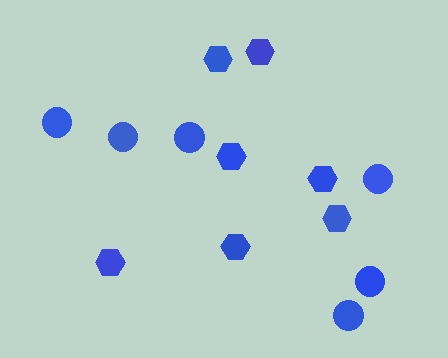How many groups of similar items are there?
There are 2 groups: one group of hexagons (7) and one group of circles (6).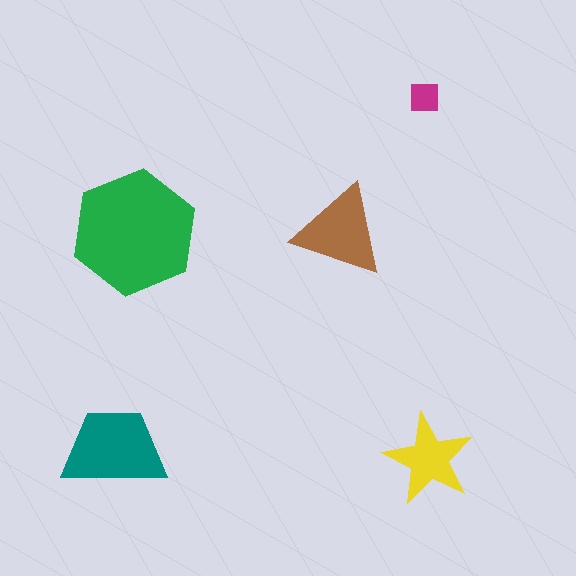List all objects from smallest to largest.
The magenta square, the yellow star, the brown triangle, the teal trapezoid, the green hexagon.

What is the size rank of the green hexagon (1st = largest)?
1st.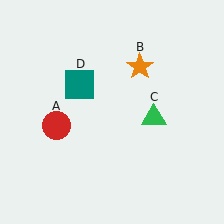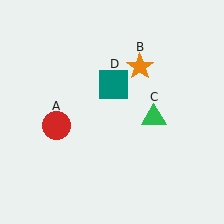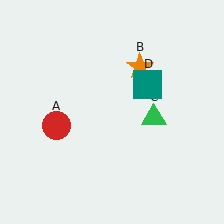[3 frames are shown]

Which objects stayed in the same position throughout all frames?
Red circle (object A) and orange star (object B) and green triangle (object C) remained stationary.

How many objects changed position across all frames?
1 object changed position: teal square (object D).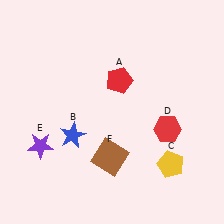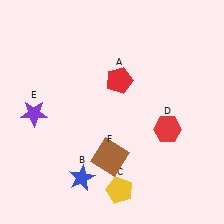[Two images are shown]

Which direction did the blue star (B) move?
The blue star (B) moved down.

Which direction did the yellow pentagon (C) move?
The yellow pentagon (C) moved left.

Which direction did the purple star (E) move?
The purple star (E) moved up.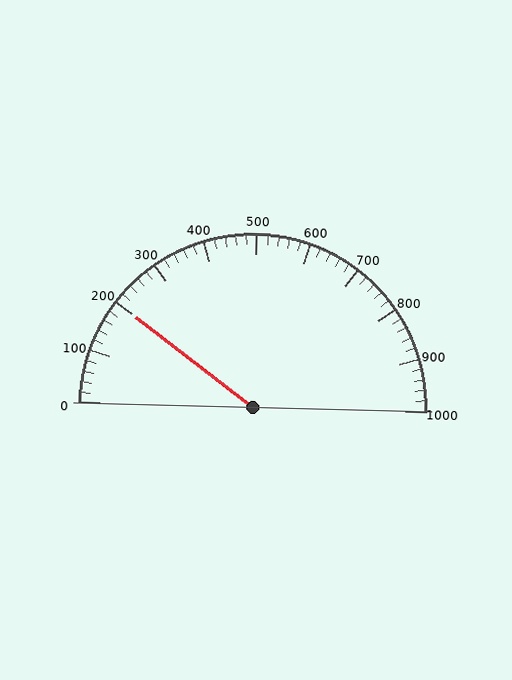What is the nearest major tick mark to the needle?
The nearest major tick mark is 200.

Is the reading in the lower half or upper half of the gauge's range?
The reading is in the lower half of the range (0 to 1000).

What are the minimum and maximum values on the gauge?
The gauge ranges from 0 to 1000.